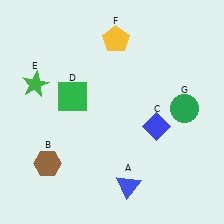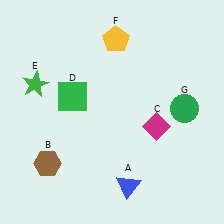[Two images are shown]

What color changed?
The diamond (C) changed from blue in Image 1 to magenta in Image 2.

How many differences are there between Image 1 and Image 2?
There is 1 difference between the two images.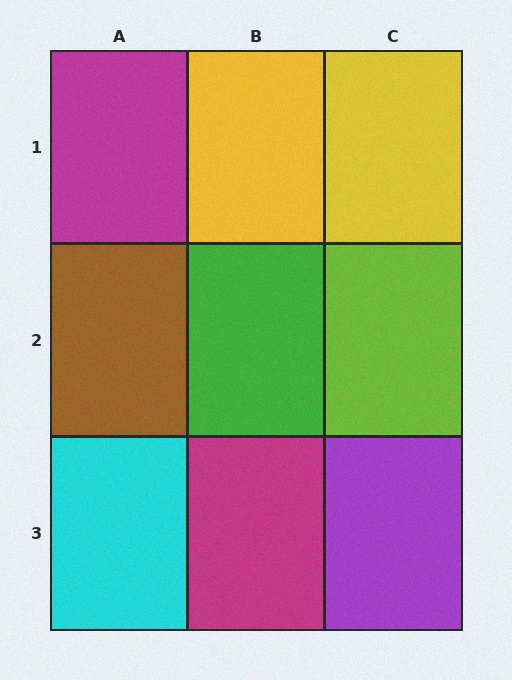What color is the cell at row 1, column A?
Magenta.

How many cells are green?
1 cell is green.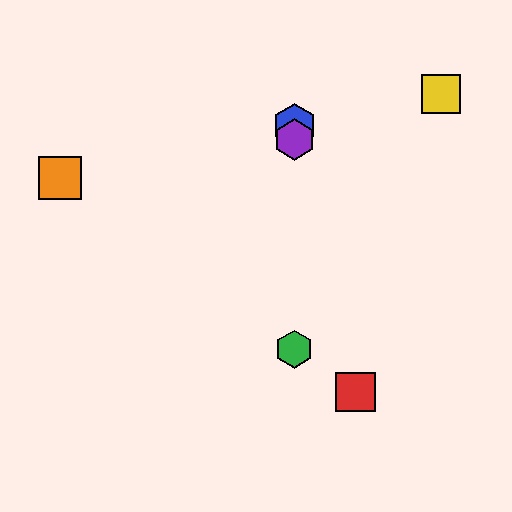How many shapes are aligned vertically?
3 shapes (the blue hexagon, the green hexagon, the purple hexagon) are aligned vertically.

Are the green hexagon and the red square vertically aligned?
No, the green hexagon is at x≈294 and the red square is at x≈356.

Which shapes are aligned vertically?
The blue hexagon, the green hexagon, the purple hexagon are aligned vertically.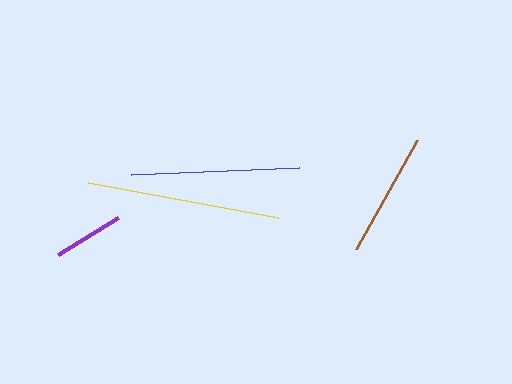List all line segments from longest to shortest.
From longest to shortest: yellow, blue, brown, purple.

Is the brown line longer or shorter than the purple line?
The brown line is longer than the purple line.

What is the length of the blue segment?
The blue segment is approximately 168 pixels long.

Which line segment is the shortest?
The purple line is the shortest at approximately 71 pixels.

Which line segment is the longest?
The yellow line is the longest at approximately 193 pixels.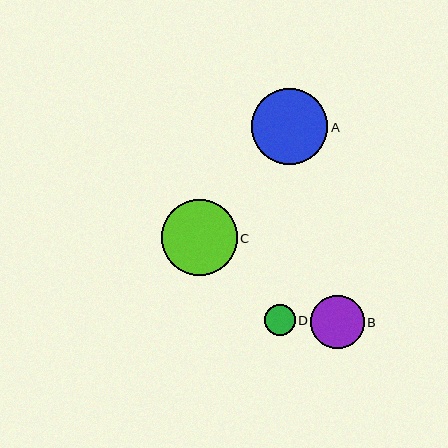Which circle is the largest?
Circle A is the largest with a size of approximately 76 pixels.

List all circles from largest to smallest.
From largest to smallest: A, C, B, D.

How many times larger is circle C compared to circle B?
Circle C is approximately 1.4 times the size of circle B.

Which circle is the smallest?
Circle D is the smallest with a size of approximately 31 pixels.